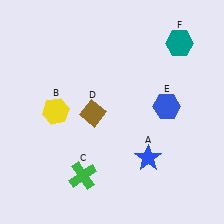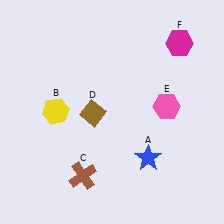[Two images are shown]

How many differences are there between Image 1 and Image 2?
There are 3 differences between the two images.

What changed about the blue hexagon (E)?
In Image 1, E is blue. In Image 2, it changed to pink.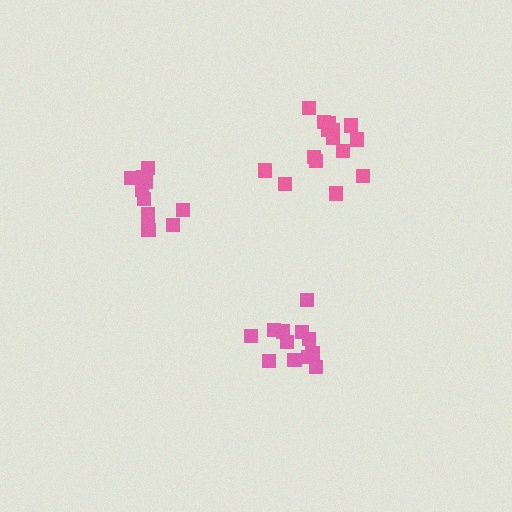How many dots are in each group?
Group 1: 12 dots, Group 2: 15 dots, Group 3: 11 dots (38 total).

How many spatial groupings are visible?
There are 3 spatial groupings.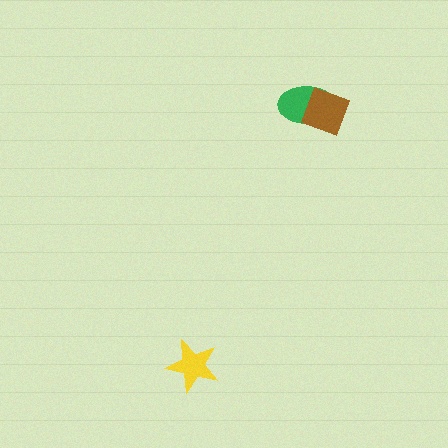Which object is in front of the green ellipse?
The brown diamond is in front of the green ellipse.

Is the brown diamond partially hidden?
No, no other shape covers it.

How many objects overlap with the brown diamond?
1 object overlaps with the brown diamond.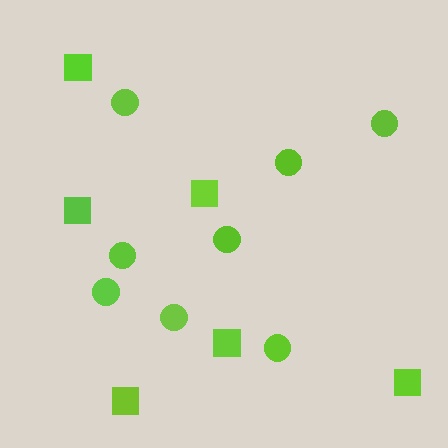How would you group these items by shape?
There are 2 groups: one group of squares (6) and one group of circles (8).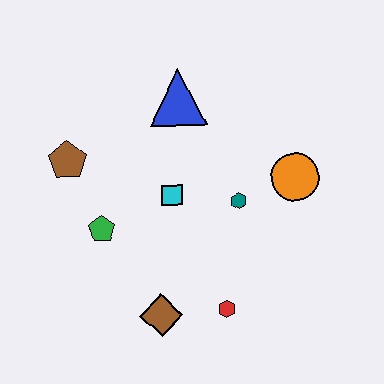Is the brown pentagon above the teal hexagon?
Yes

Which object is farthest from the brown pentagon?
The orange circle is farthest from the brown pentagon.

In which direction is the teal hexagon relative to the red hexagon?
The teal hexagon is above the red hexagon.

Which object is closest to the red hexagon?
The brown diamond is closest to the red hexagon.